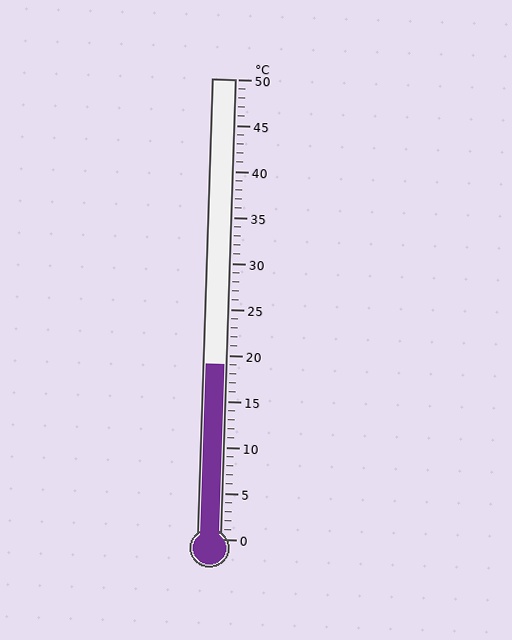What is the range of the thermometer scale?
The thermometer scale ranges from 0°C to 50°C.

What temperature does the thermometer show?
The thermometer shows approximately 19°C.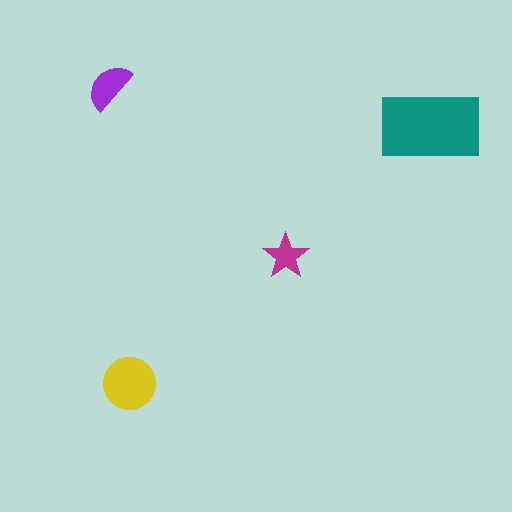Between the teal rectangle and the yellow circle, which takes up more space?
The teal rectangle.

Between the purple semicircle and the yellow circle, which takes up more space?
The yellow circle.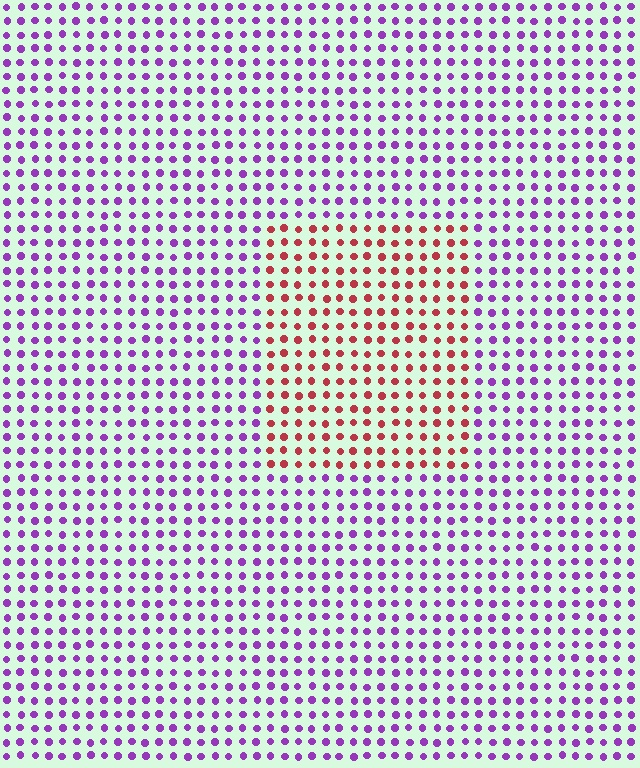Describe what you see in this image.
The image is filled with small purple elements in a uniform arrangement. A rectangle-shaped region is visible where the elements are tinted to a slightly different hue, forming a subtle color boundary.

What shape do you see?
I see a rectangle.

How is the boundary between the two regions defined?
The boundary is defined purely by a slight shift in hue (about 68 degrees). Spacing, size, and orientation are identical on both sides.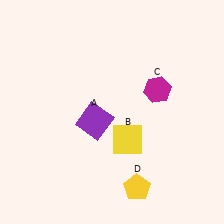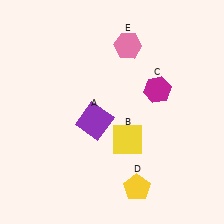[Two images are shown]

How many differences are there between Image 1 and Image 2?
There is 1 difference between the two images.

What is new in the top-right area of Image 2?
A pink hexagon (E) was added in the top-right area of Image 2.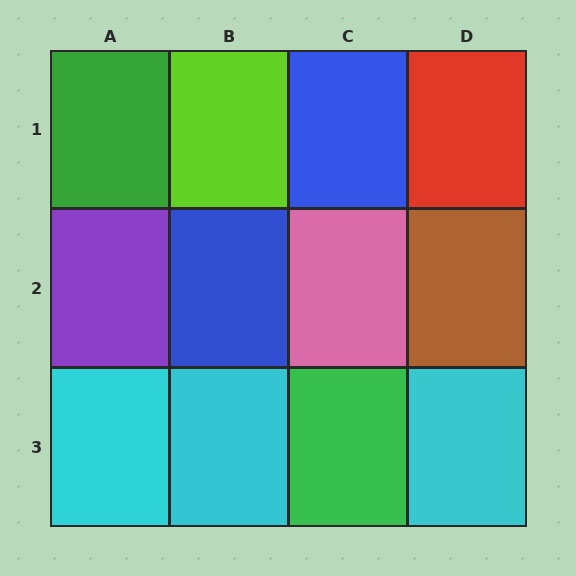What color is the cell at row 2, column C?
Pink.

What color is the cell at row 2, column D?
Brown.